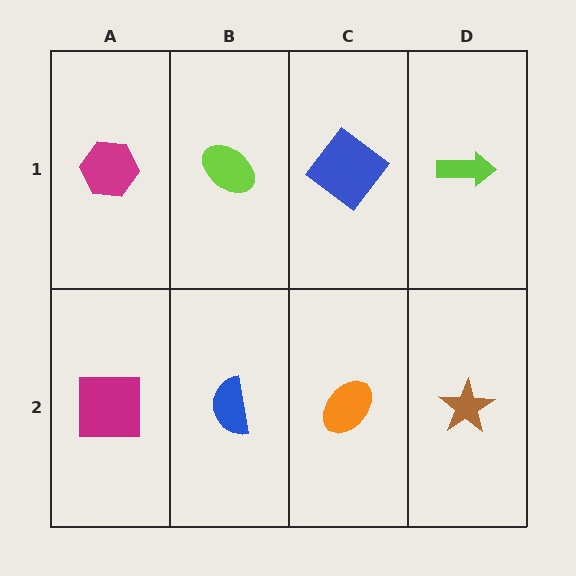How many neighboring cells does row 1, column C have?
3.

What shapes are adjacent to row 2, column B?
A lime ellipse (row 1, column B), a magenta square (row 2, column A), an orange ellipse (row 2, column C).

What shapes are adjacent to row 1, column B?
A blue semicircle (row 2, column B), a magenta hexagon (row 1, column A), a blue diamond (row 1, column C).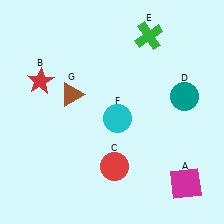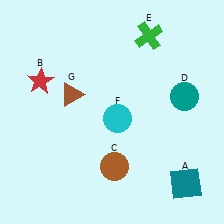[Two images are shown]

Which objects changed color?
A changed from magenta to teal. C changed from red to brown.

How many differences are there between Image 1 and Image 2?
There are 2 differences between the two images.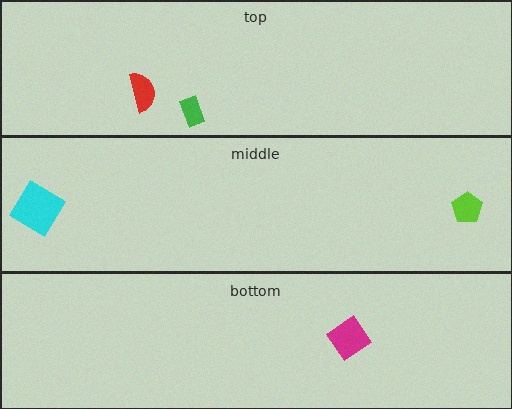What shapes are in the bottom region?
The magenta diamond.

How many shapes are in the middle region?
2.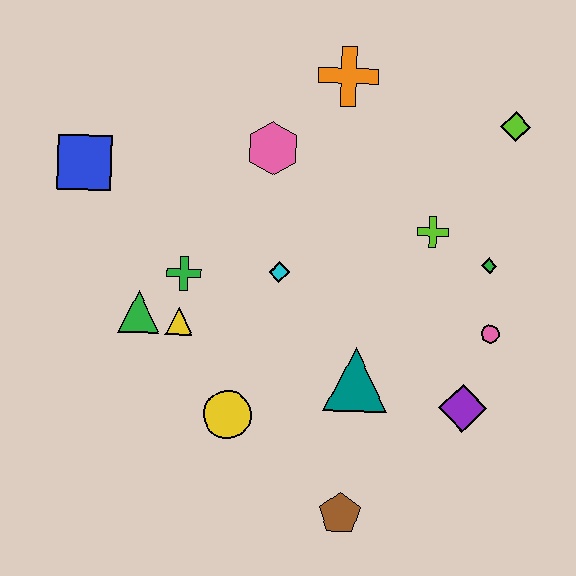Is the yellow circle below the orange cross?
Yes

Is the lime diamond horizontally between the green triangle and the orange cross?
No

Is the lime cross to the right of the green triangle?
Yes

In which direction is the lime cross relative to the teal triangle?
The lime cross is above the teal triangle.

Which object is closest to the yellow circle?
The yellow triangle is closest to the yellow circle.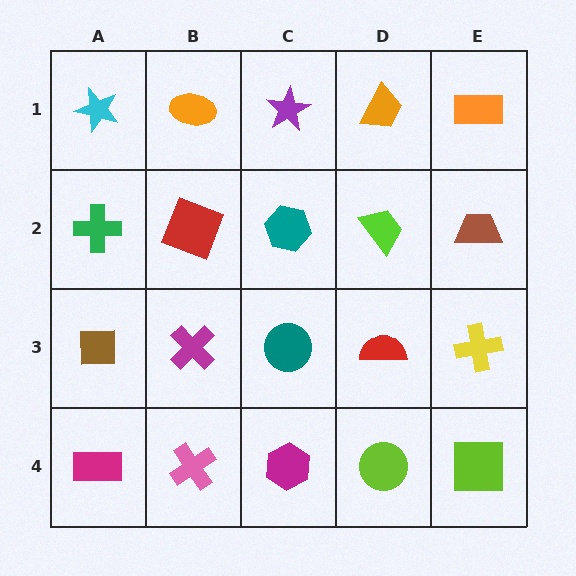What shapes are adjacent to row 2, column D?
An orange trapezoid (row 1, column D), a red semicircle (row 3, column D), a teal hexagon (row 2, column C), a brown trapezoid (row 2, column E).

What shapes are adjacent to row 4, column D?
A red semicircle (row 3, column D), a magenta hexagon (row 4, column C), a lime square (row 4, column E).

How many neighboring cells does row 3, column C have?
4.